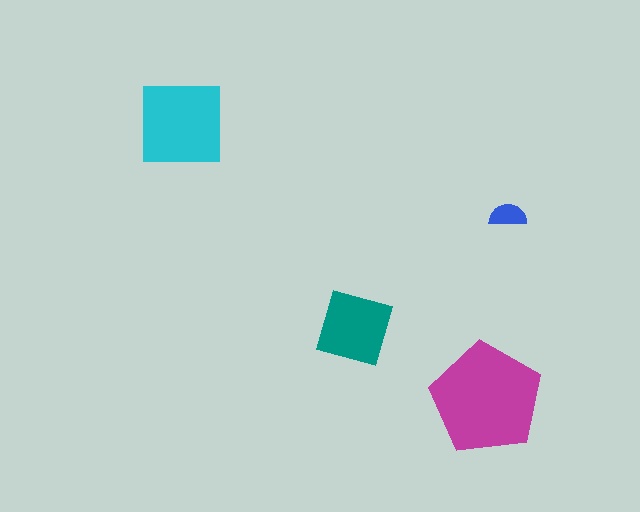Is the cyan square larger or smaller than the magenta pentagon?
Smaller.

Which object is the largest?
The magenta pentagon.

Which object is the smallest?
The blue semicircle.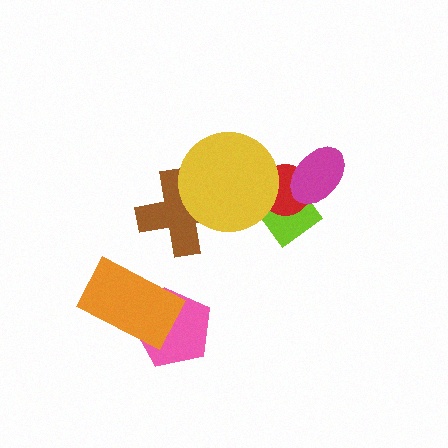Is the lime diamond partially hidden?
Yes, it is partially covered by another shape.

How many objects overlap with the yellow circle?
3 objects overlap with the yellow circle.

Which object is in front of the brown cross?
The yellow circle is in front of the brown cross.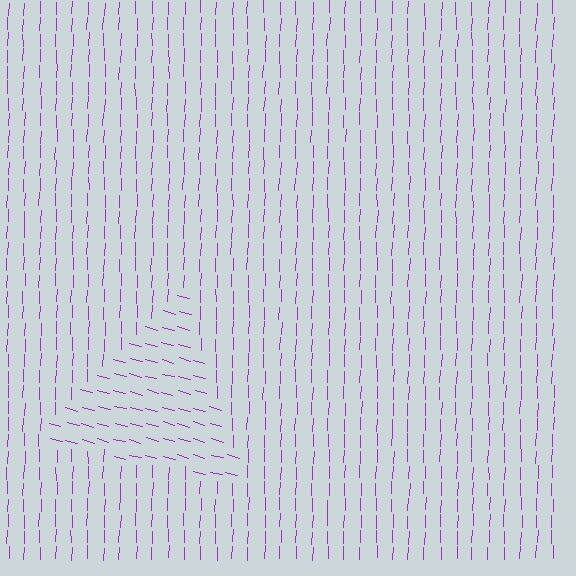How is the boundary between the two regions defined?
The boundary is defined purely by a change in line orientation (approximately 77 degrees difference). All lines are the same color and thickness.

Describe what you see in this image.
The image is filled with small purple line segments. A triangle region in the image has lines oriented differently from the surrounding lines, creating a visible texture boundary.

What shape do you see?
I see a triangle.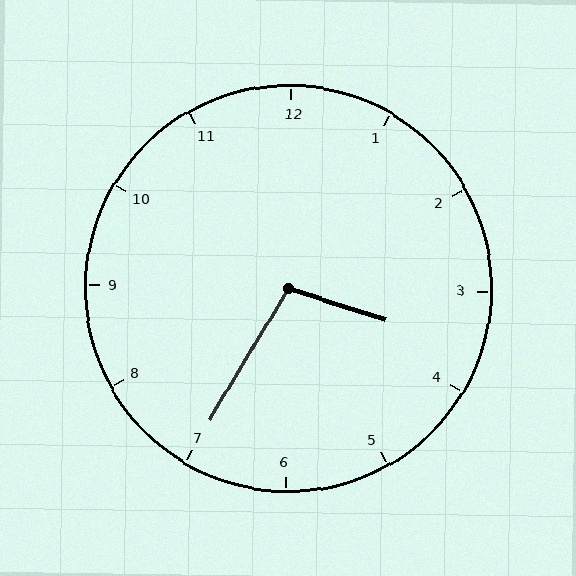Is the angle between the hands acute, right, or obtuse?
It is obtuse.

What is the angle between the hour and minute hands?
Approximately 102 degrees.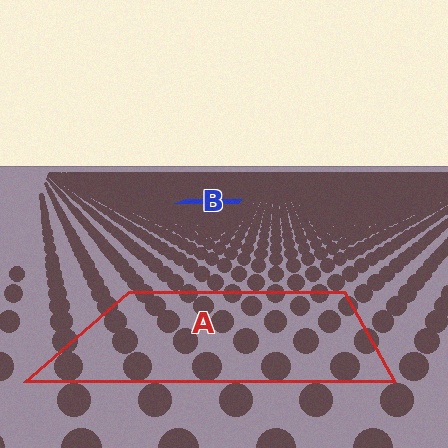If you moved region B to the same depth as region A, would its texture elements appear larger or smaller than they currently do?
They would appear larger. At a closer depth, the same texture elements are projected at a bigger on-screen size.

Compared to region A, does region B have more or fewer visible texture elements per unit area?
Region B has more texture elements per unit area — they are packed more densely because it is farther away.